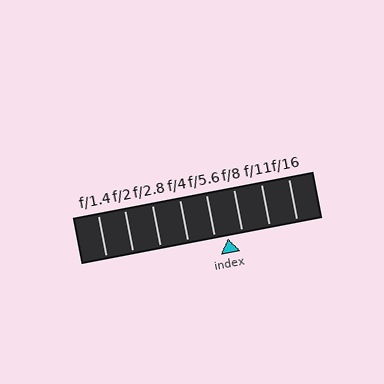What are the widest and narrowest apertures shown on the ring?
The widest aperture shown is f/1.4 and the narrowest is f/16.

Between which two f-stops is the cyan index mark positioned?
The index mark is between f/5.6 and f/8.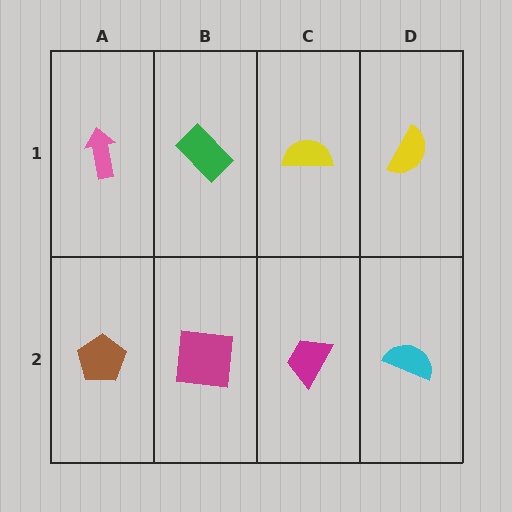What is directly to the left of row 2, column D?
A magenta trapezoid.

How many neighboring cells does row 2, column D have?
2.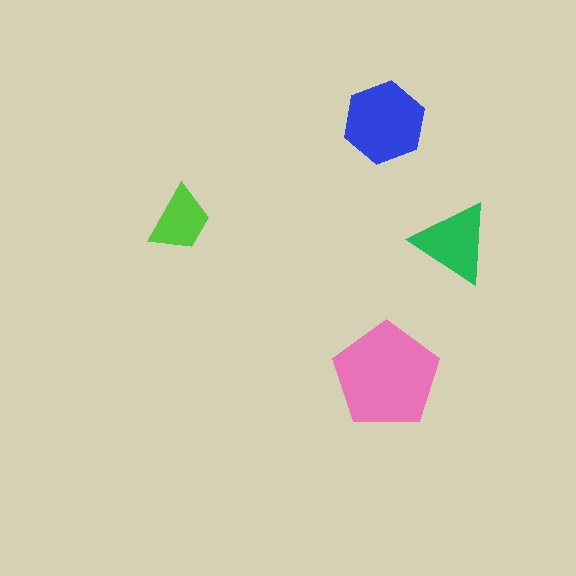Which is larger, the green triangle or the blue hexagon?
The blue hexagon.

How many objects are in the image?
There are 4 objects in the image.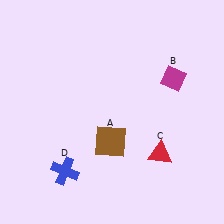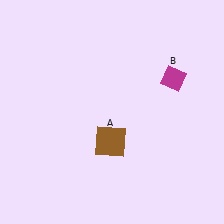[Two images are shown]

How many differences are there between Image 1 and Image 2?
There are 2 differences between the two images.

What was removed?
The blue cross (D), the red triangle (C) were removed in Image 2.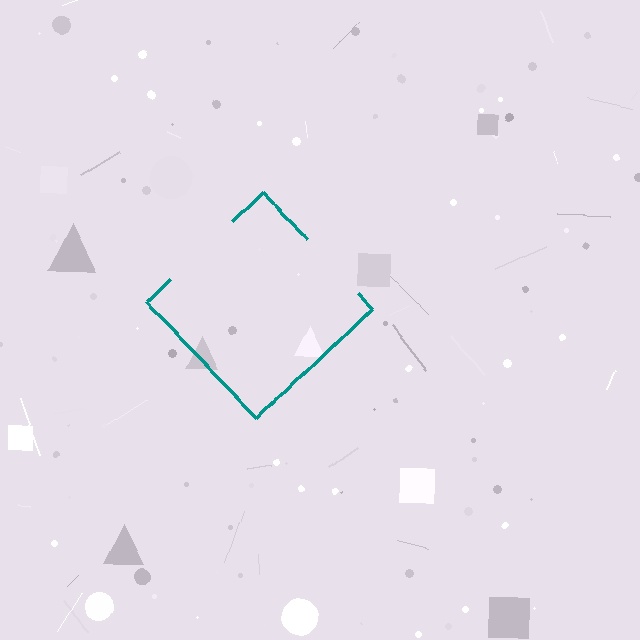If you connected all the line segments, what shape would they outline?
They would outline a diamond.